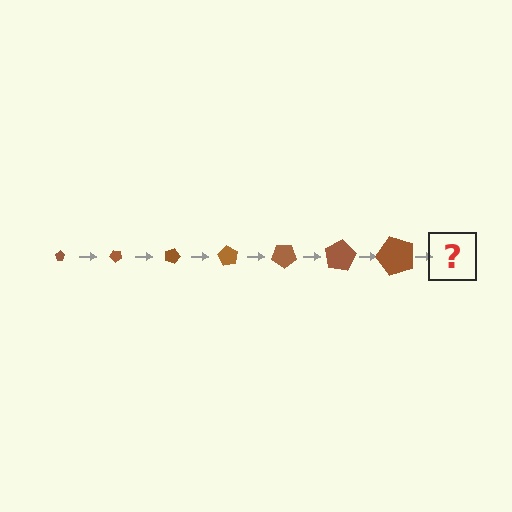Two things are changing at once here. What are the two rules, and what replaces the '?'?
The two rules are that the pentagon grows larger each step and it rotates 45 degrees each step. The '?' should be a pentagon, larger than the previous one and rotated 315 degrees from the start.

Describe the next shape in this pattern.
It should be a pentagon, larger than the previous one and rotated 315 degrees from the start.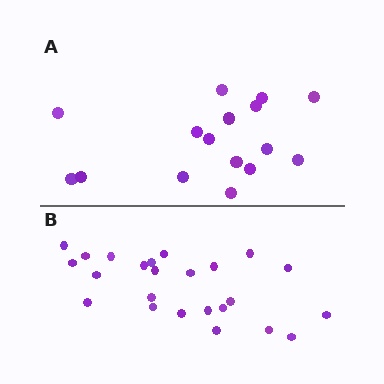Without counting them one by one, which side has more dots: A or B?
Region B (the bottom region) has more dots.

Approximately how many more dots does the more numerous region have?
Region B has roughly 8 or so more dots than region A.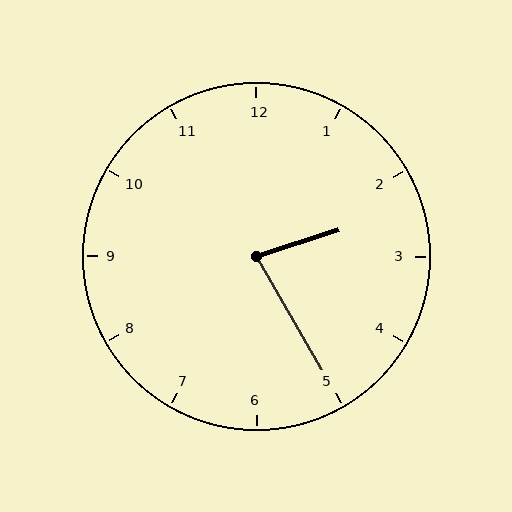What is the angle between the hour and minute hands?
Approximately 78 degrees.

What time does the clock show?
2:25.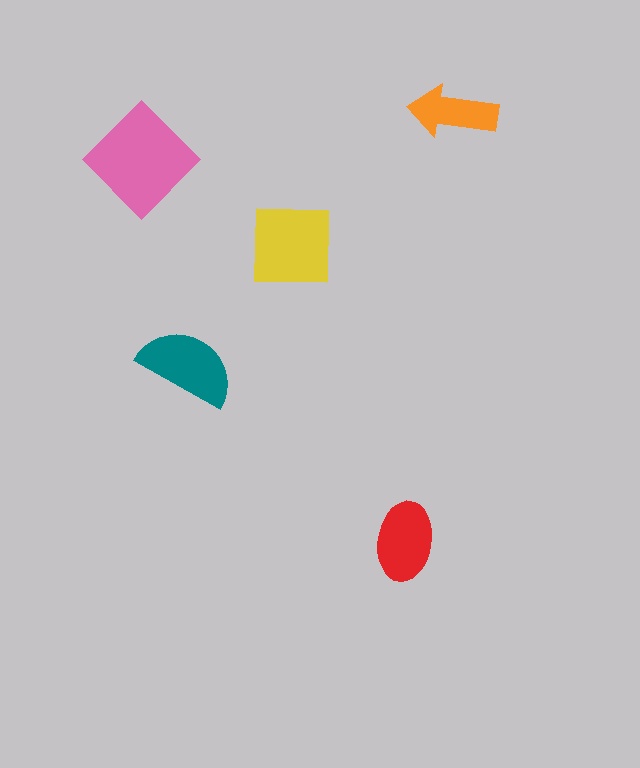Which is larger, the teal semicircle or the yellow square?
The yellow square.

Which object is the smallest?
The orange arrow.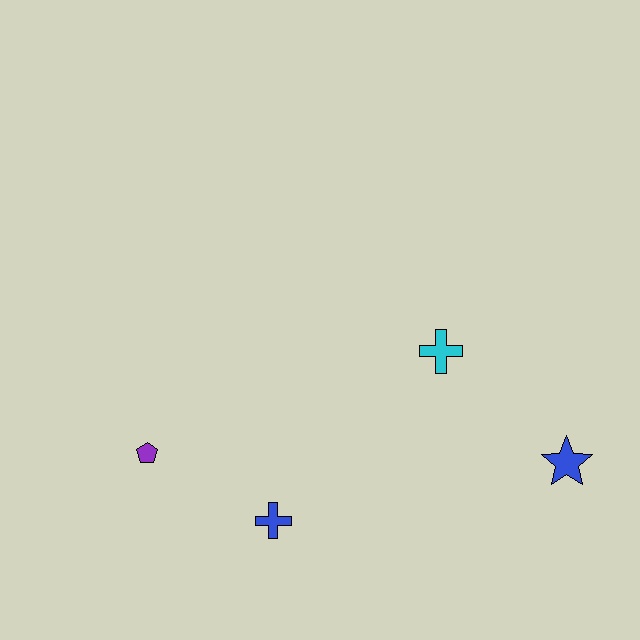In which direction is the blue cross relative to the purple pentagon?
The blue cross is to the right of the purple pentagon.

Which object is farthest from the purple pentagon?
The blue star is farthest from the purple pentagon.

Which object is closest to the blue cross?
The purple pentagon is closest to the blue cross.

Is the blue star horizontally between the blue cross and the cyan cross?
No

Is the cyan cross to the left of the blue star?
Yes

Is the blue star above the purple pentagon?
No